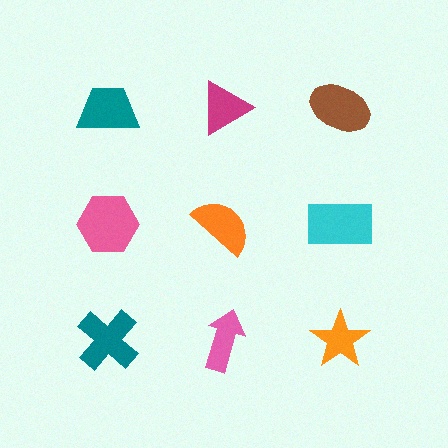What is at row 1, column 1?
A teal trapezoid.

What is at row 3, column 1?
A teal cross.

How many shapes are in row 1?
3 shapes.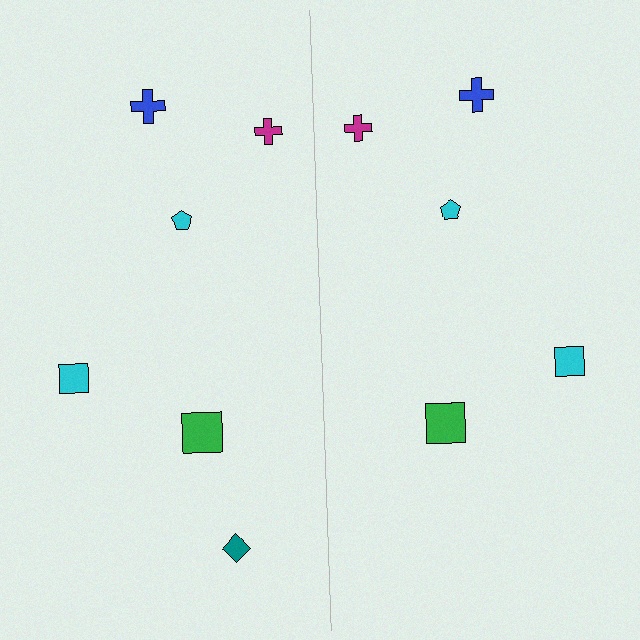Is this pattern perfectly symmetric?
No, the pattern is not perfectly symmetric. A teal diamond is missing from the right side.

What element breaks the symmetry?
A teal diamond is missing from the right side.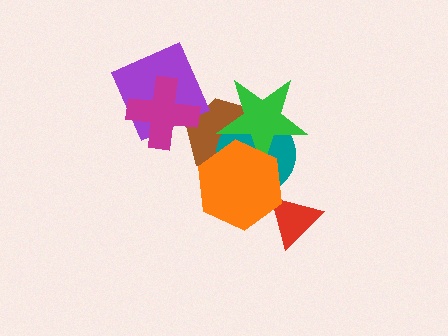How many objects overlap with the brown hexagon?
4 objects overlap with the brown hexagon.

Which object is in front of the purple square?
The magenta cross is in front of the purple square.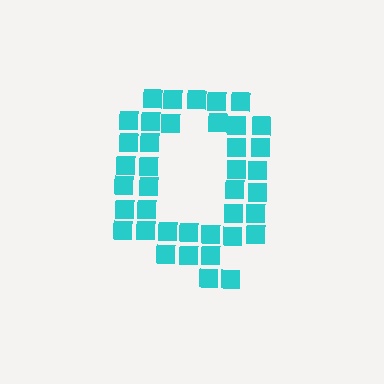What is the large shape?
The large shape is the letter Q.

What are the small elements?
The small elements are squares.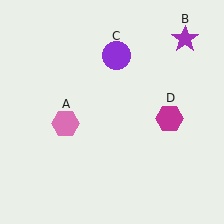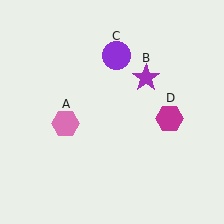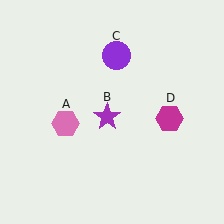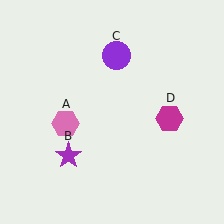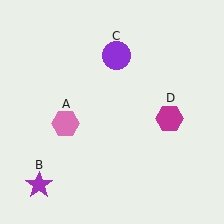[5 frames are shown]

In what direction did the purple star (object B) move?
The purple star (object B) moved down and to the left.